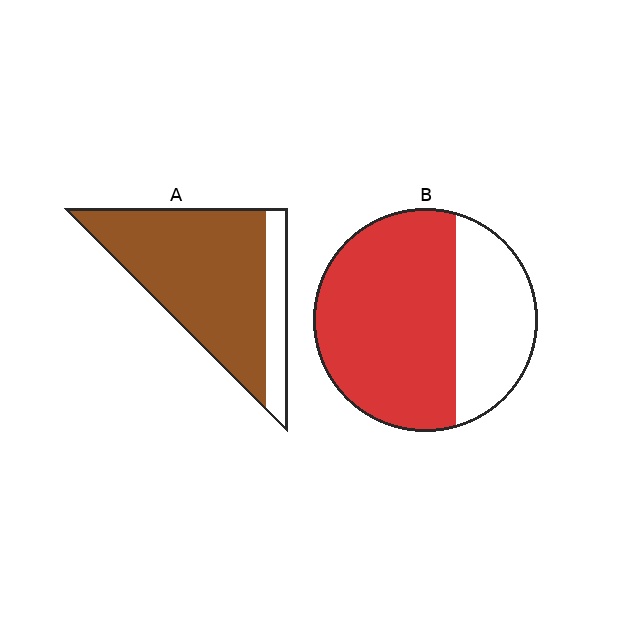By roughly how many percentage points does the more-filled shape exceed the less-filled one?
By roughly 15 percentage points (A over B).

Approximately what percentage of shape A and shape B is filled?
A is approximately 80% and B is approximately 65%.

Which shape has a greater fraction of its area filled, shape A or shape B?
Shape A.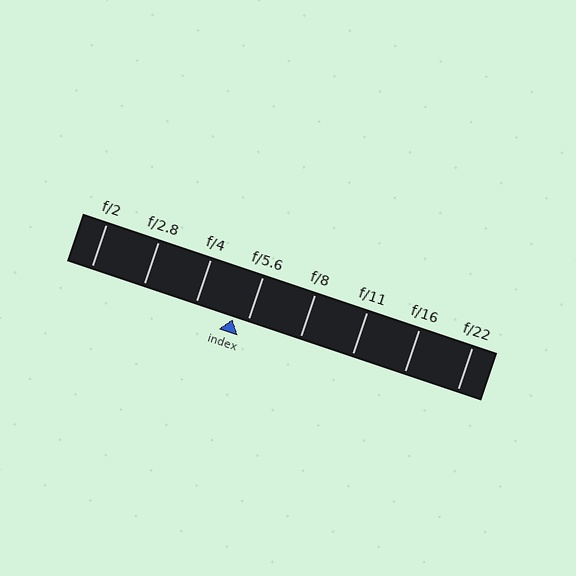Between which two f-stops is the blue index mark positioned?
The index mark is between f/4 and f/5.6.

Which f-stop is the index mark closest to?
The index mark is closest to f/5.6.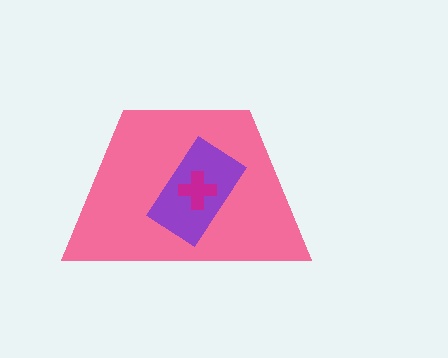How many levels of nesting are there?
3.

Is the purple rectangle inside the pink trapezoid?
Yes.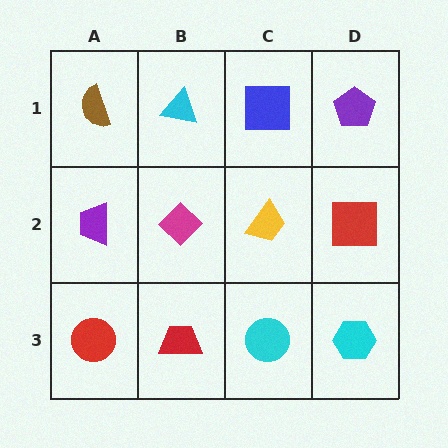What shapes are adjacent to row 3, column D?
A red square (row 2, column D), a cyan circle (row 3, column C).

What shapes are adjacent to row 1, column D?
A red square (row 2, column D), a blue square (row 1, column C).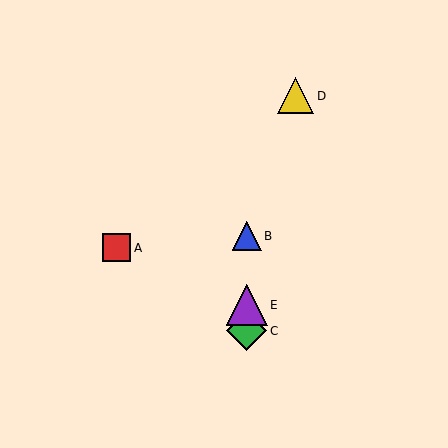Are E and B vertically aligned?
Yes, both are at x≈247.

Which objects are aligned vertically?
Objects B, C, E are aligned vertically.